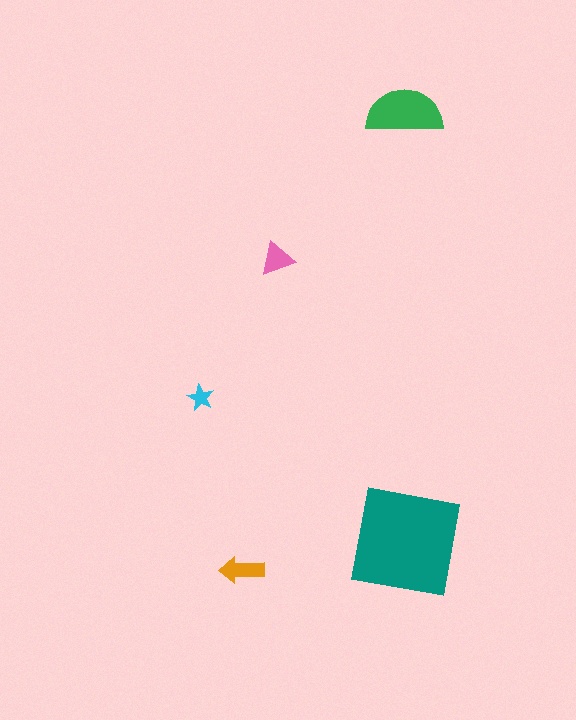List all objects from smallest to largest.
The cyan star, the pink triangle, the orange arrow, the green semicircle, the teal square.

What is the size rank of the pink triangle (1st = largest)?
4th.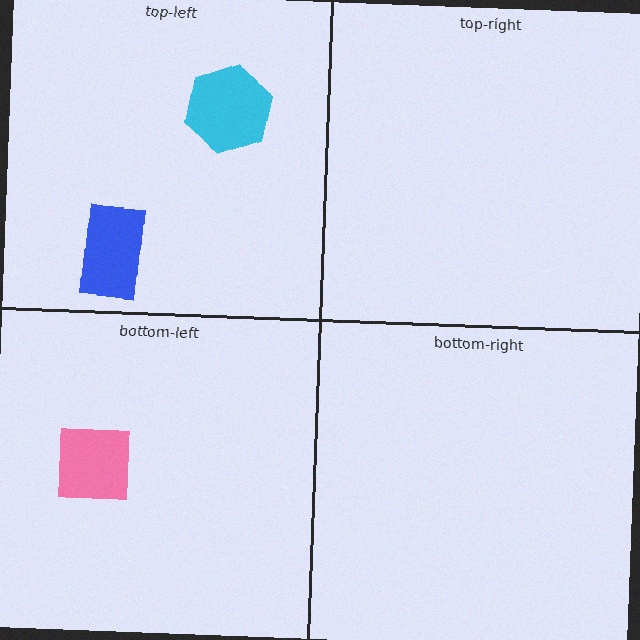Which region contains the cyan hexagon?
The top-left region.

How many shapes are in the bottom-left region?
1.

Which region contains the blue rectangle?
The top-left region.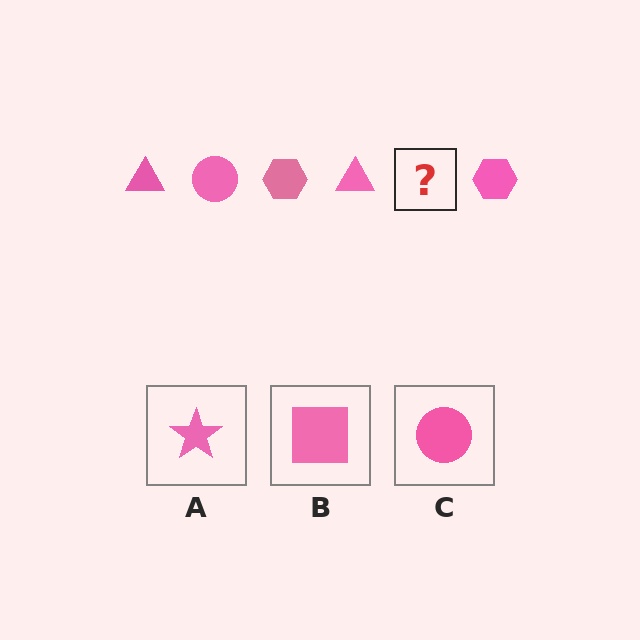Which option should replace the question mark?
Option C.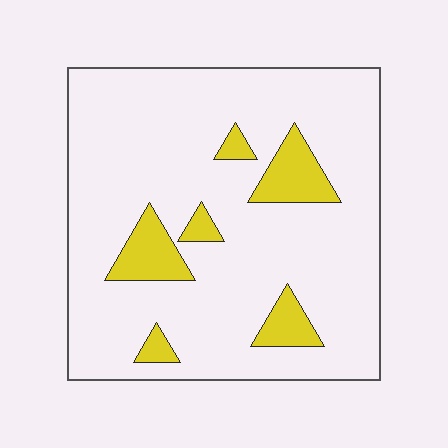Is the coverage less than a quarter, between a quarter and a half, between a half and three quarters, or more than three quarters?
Less than a quarter.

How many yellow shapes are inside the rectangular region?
6.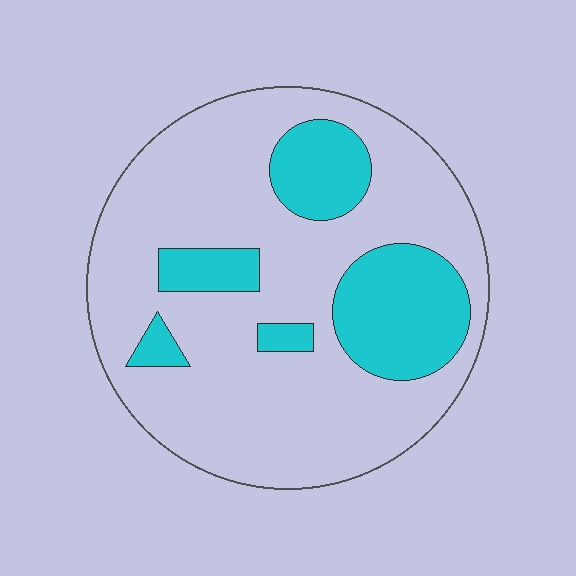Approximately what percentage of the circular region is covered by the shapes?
Approximately 25%.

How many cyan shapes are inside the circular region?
5.